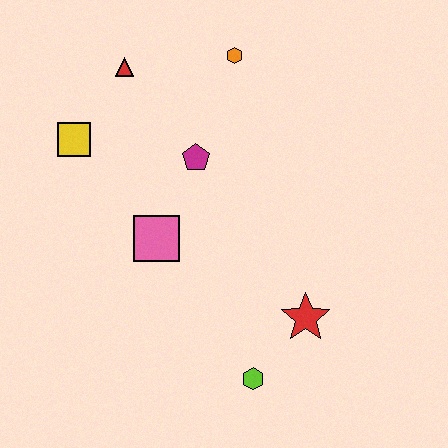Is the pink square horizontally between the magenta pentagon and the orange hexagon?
No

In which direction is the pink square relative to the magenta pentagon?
The pink square is below the magenta pentagon.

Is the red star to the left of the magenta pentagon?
No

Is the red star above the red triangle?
No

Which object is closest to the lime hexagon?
The red star is closest to the lime hexagon.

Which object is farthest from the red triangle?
The lime hexagon is farthest from the red triangle.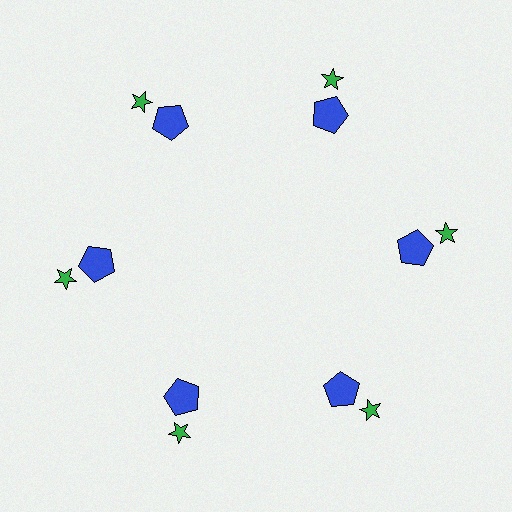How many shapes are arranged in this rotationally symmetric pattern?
There are 12 shapes, arranged in 6 groups of 2.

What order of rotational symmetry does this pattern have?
This pattern has 6-fold rotational symmetry.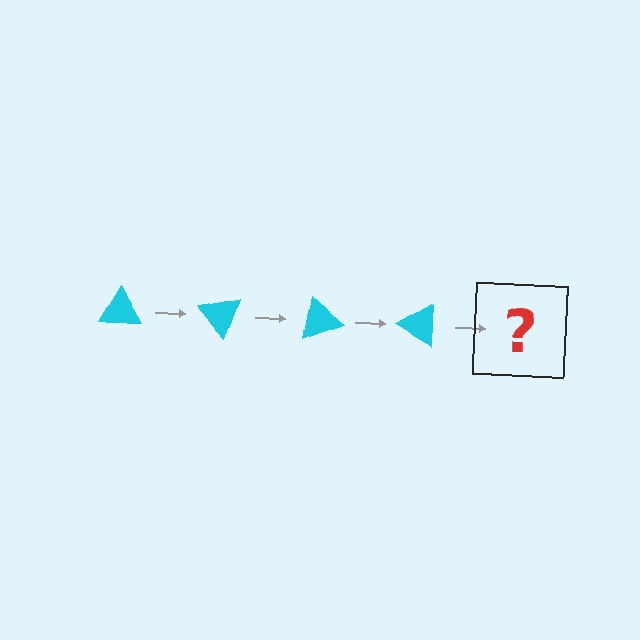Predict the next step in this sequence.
The next step is a cyan triangle rotated 200 degrees.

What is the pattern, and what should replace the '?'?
The pattern is that the triangle rotates 50 degrees each step. The '?' should be a cyan triangle rotated 200 degrees.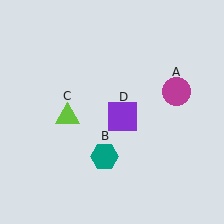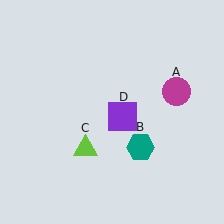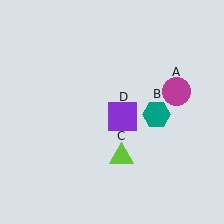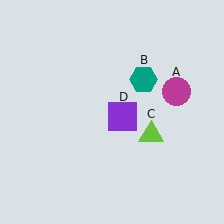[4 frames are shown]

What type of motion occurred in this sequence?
The teal hexagon (object B), lime triangle (object C) rotated counterclockwise around the center of the scene.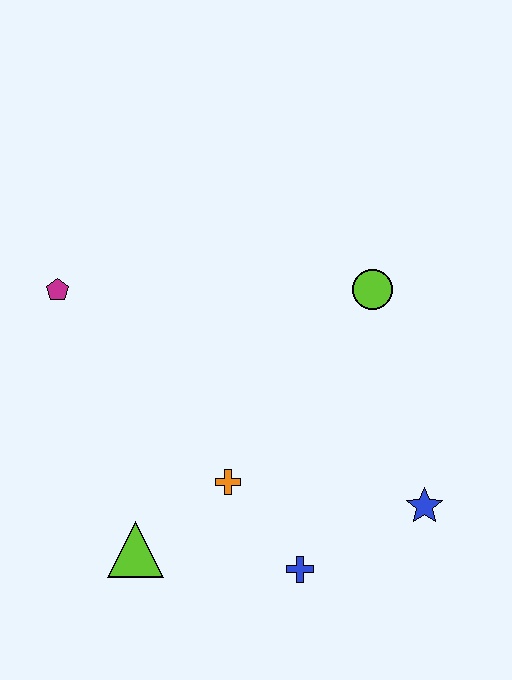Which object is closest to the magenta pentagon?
The orange cross is closest to the magenta pentagon.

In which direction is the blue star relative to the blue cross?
The blue star is to the right of the blue cross.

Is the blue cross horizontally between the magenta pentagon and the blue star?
Yes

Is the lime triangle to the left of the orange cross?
Yes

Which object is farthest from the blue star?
The magenta pentagon is farthest from the blue star.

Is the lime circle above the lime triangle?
Yes